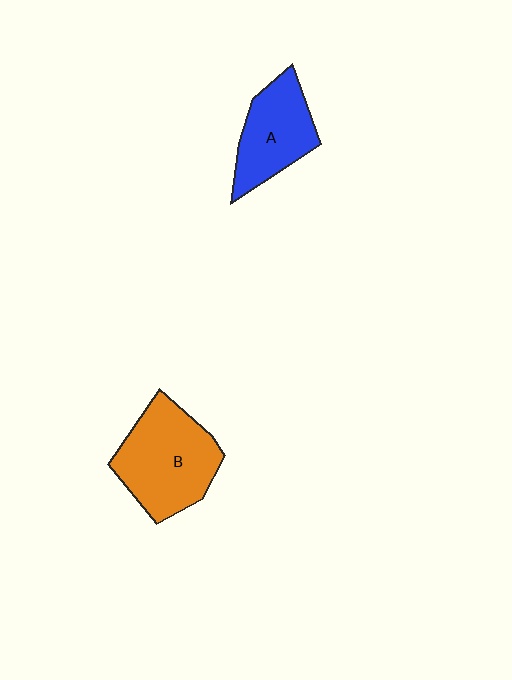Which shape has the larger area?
Shape B (orange).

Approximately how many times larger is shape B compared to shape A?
Approximately 1.4 times.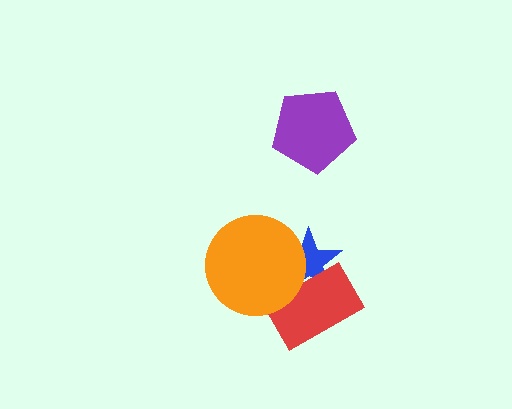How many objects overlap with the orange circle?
2 objects overlap with the orange circle.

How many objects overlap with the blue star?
2 objects overlap with the blue star.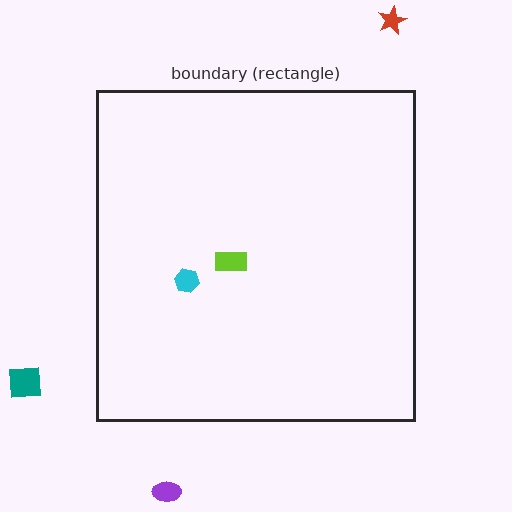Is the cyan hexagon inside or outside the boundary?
Inside.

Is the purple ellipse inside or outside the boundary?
Outside.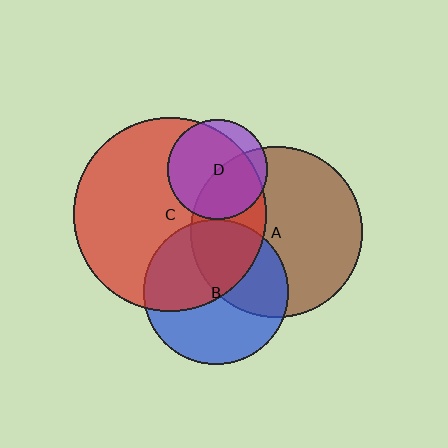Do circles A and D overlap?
Yes.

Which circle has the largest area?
Circle C (red).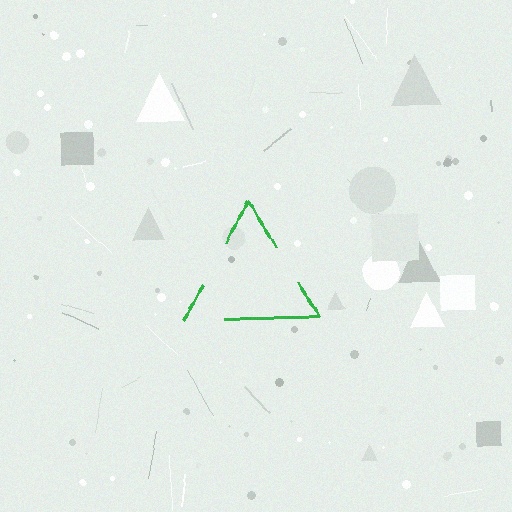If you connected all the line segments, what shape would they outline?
They would outline a triangle.